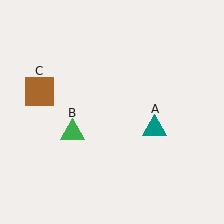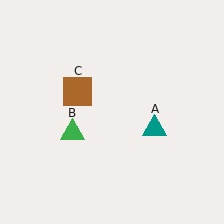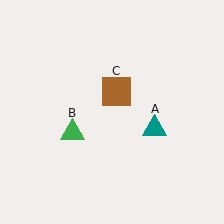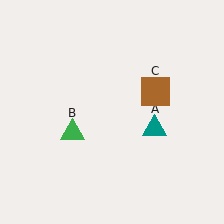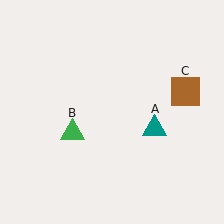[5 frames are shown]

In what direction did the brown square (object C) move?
The brown square (object C) moved right.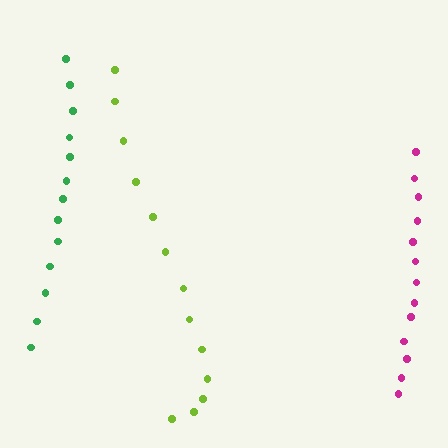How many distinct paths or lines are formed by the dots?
There are 3 distinct paths.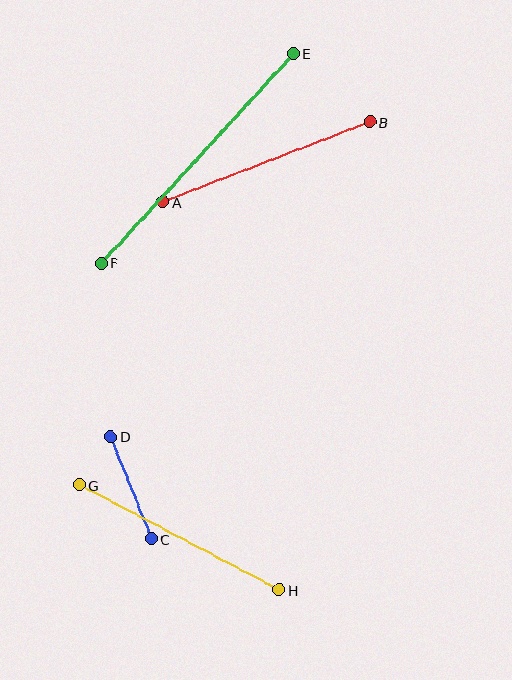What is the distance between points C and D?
The distance is approximately 110 pixels.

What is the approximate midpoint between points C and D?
The midpoint is at approximately (131, 488) pixels.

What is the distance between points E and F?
The distance is approximately 285 pixels.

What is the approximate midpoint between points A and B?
The midpoint is at approximately (266, 162) pixels.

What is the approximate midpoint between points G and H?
The midpoint is at approximately (179, 537) pixels.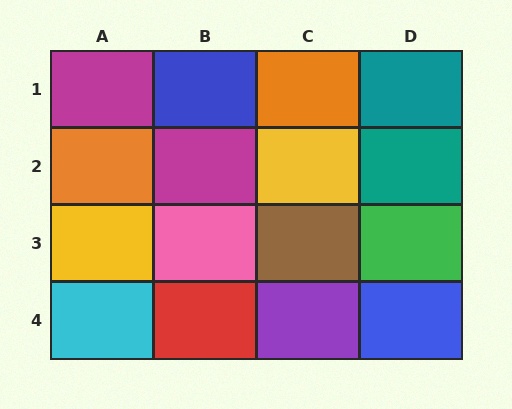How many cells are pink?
1 cell is pink.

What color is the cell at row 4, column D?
Blue.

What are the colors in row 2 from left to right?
Orange, magenta, yellow, teal.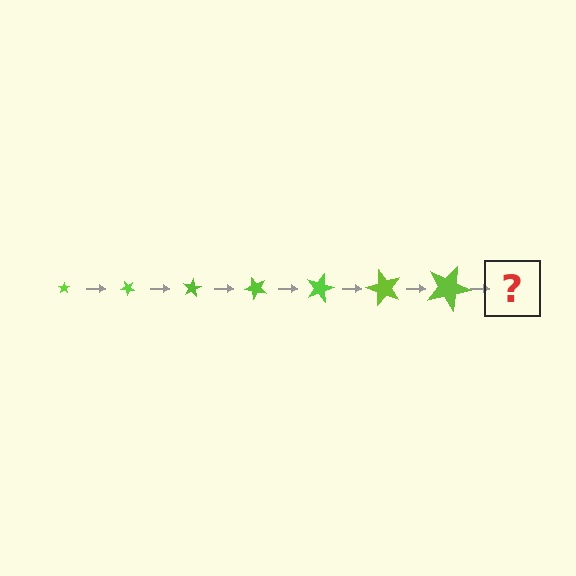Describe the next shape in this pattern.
It should be a star, larger than the previous one and rotated 280 degrees from the start.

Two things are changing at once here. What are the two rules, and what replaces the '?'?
The two rules are that the star grows larger each step and it rotates 40 degrees each step. The '?' should be a star, larger than the previous one and rotated 280 degrees from the start.